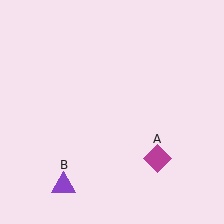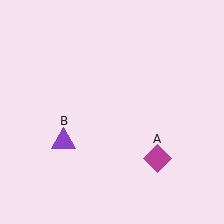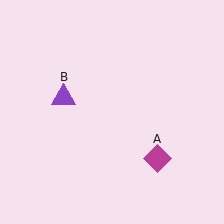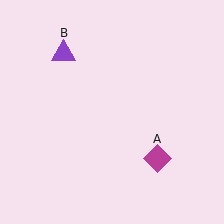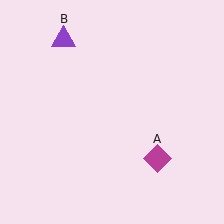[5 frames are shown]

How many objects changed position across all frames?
1 object changed position: purple triangle (object B).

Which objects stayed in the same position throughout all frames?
Magenta diamond (object A) remained stationary.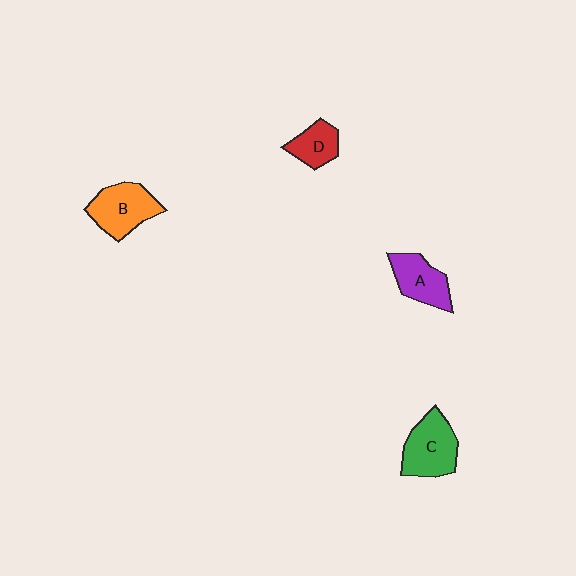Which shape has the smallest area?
Shape D (red).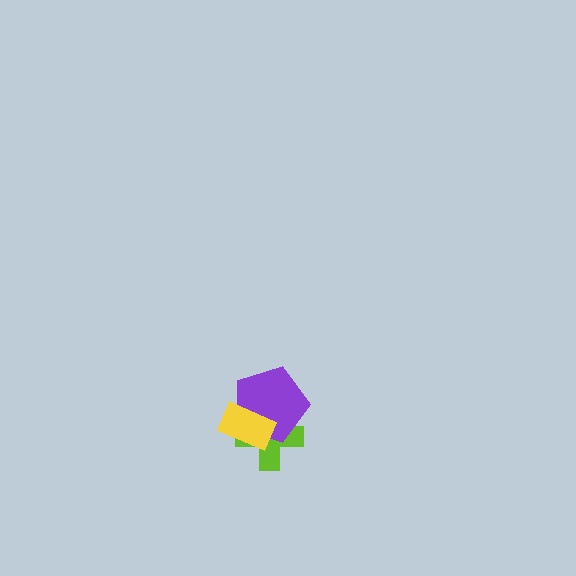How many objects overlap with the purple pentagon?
2 objects overlap with the purple pentagon.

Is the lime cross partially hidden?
Yes, it is partially covered by another shape.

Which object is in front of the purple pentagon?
The yellow rectangle is in front of the purple pentagon.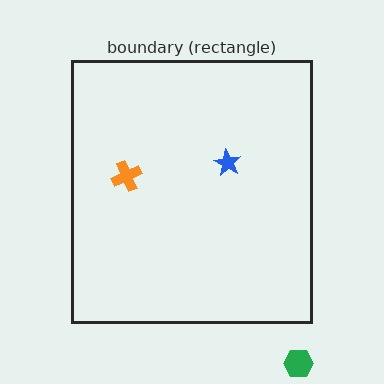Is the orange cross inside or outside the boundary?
Inside.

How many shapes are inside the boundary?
2 inside, 1 outside.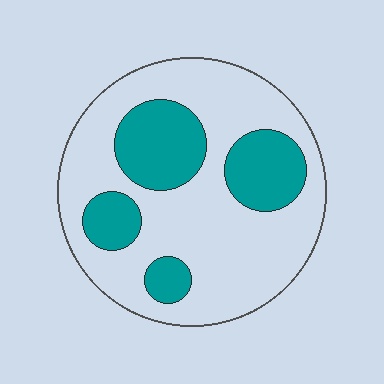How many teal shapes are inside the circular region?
4.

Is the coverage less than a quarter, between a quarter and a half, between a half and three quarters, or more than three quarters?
Between a quarter and a half.